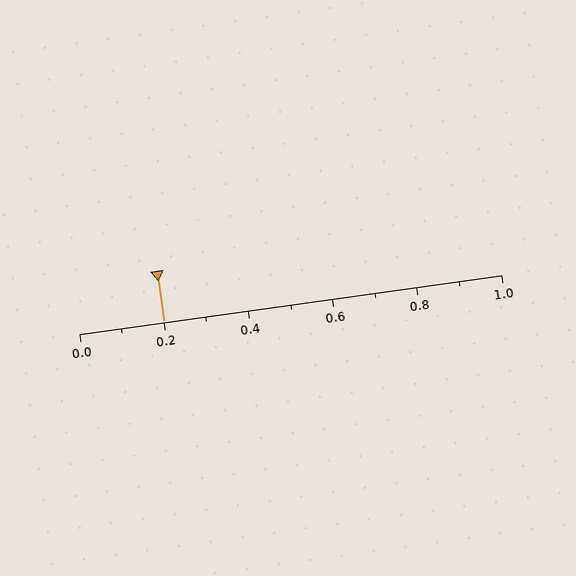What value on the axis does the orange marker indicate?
The marker indicates approximately 0.2.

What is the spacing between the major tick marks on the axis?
The major ticks are spaced 0.2 apart.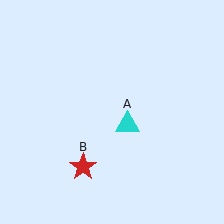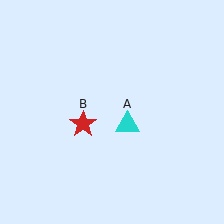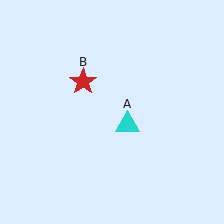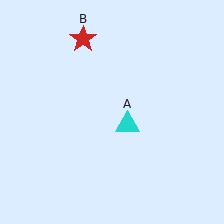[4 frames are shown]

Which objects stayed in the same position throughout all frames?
Cyan triangle (object A) remained stationary.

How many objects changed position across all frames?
1 object changed position: red star (object B).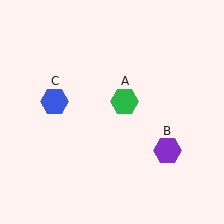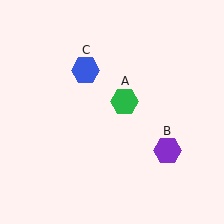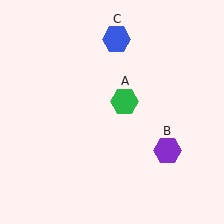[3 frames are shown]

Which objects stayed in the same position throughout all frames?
Green hexagon (object A) and purple hexagon (object B) remained stationary.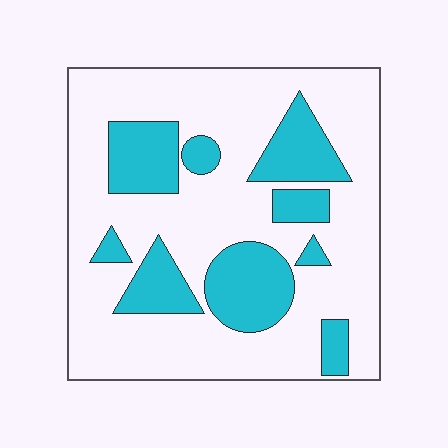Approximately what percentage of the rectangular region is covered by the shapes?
Approximately 25%.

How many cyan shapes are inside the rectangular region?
9.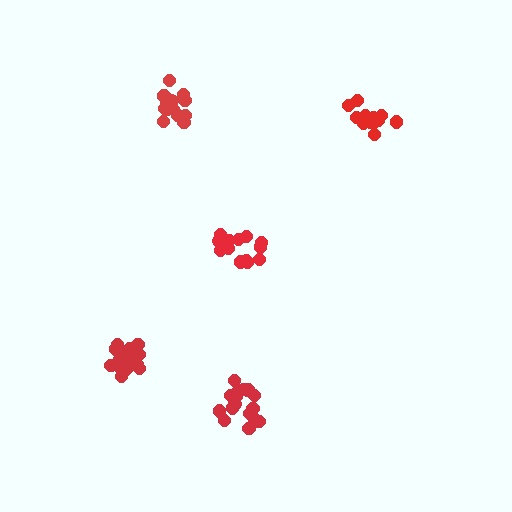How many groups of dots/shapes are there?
There are 5 groups.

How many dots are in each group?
Group 1: 18 dots, Group 2: 13 dots, Group 3: 15 dots, Group 4: 16 dots, Group 5: 12 dots (74 total).